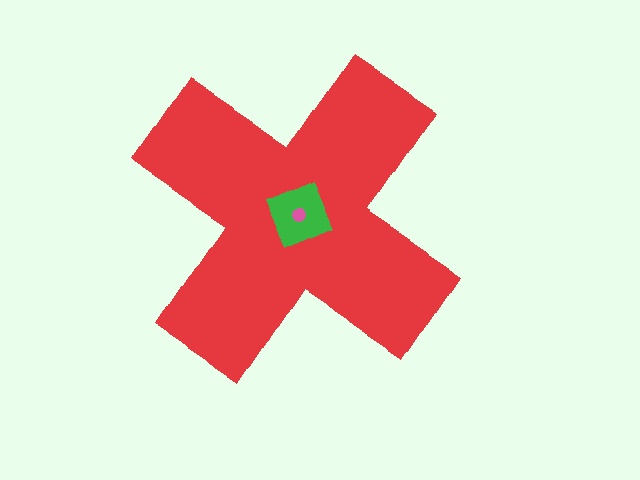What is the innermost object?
The pink circle.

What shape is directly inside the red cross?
The green square.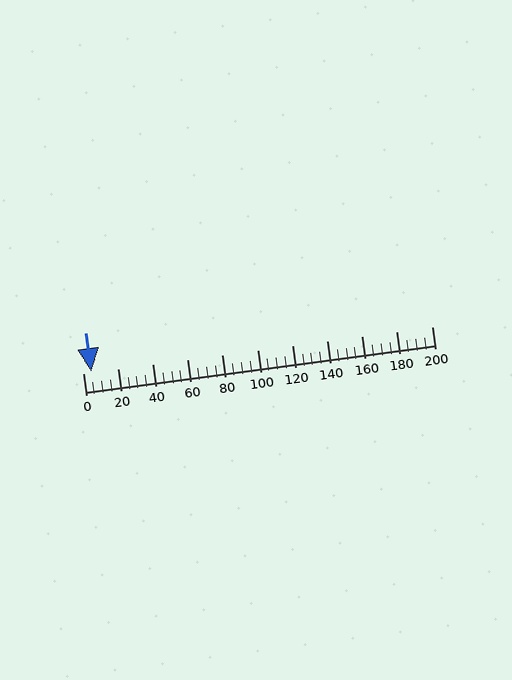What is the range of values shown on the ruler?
The ruler shows values from 0 to 200.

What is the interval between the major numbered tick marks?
The major tick marks are spaced 20 units apart.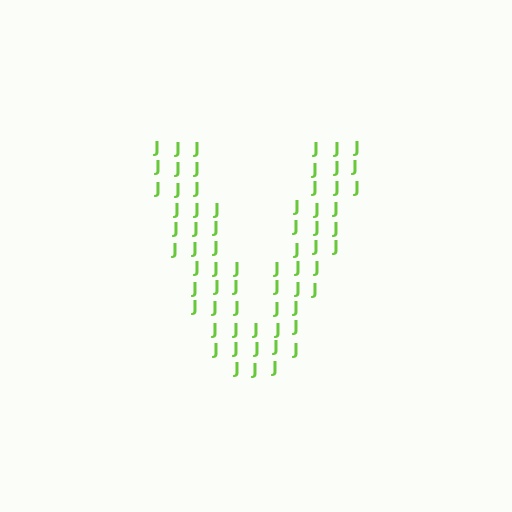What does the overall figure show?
The overall figure shows the letter V.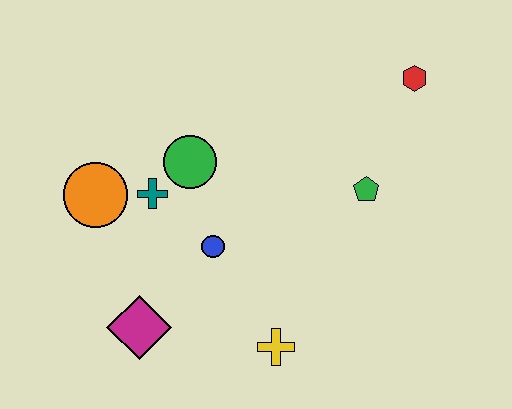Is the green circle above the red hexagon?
No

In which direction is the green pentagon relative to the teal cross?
The green pentagon is to the right of the teal cross.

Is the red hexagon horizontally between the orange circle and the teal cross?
No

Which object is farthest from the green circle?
The red hexagon is farthest from the green circle.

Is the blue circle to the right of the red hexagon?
No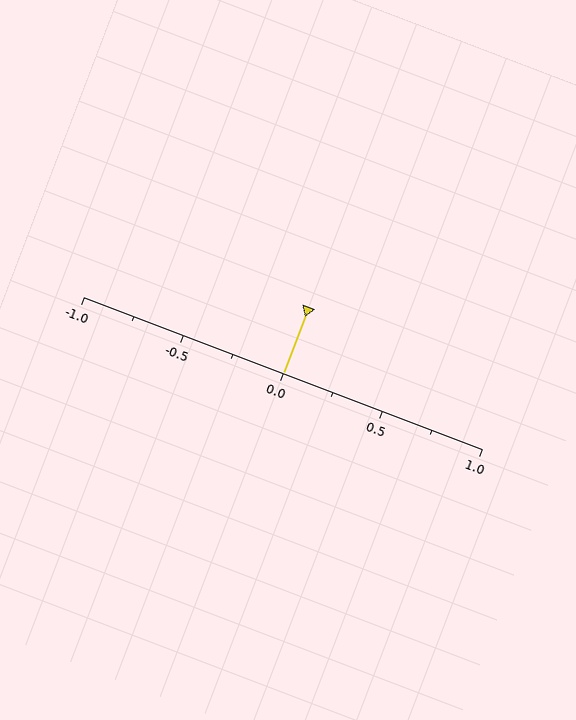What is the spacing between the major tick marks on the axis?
The major ticks are spaced 0.5 apart.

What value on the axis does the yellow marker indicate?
The marker indicates approximately 0.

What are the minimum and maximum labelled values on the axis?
The axis runs from -1.0 to 1.0.